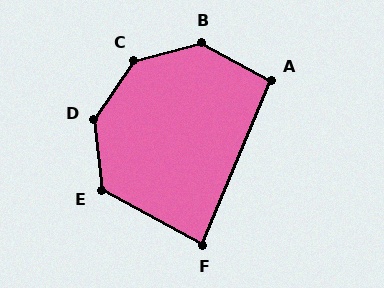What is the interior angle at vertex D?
Approximately 139 degrees (obtuse).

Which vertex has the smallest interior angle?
F, at approximately 84 degrees.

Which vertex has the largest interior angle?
C, at approximately 139 degrees.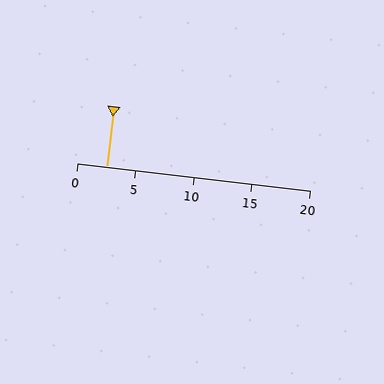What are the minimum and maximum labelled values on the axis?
The axis runs from 0 to 20.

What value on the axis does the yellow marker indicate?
The marker indicates approximately 2.5.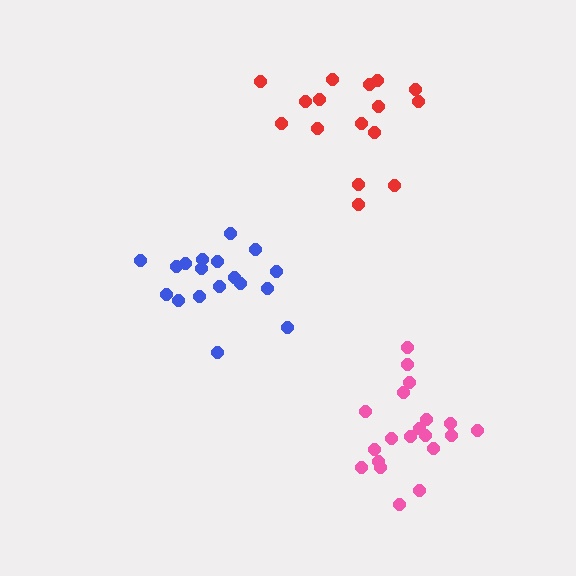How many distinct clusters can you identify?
There are 3 distinct clusters.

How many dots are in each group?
Group 1: 18 dots, Group 2: 16 dots, Group 3: 20 dots (54 total).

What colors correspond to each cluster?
The clusters are colored: blue, red, pink.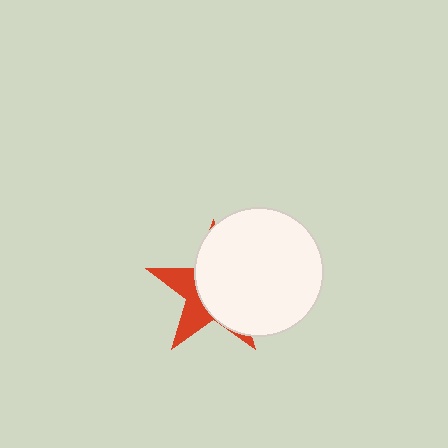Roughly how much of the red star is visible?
A small part of it is visible (roughly 35%).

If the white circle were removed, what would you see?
You would see the complete red star.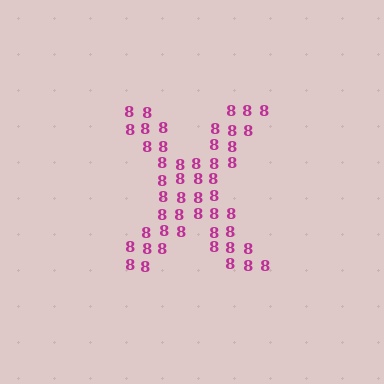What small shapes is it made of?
It is made of small digit 8's.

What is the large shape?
The large shape is the letter X.